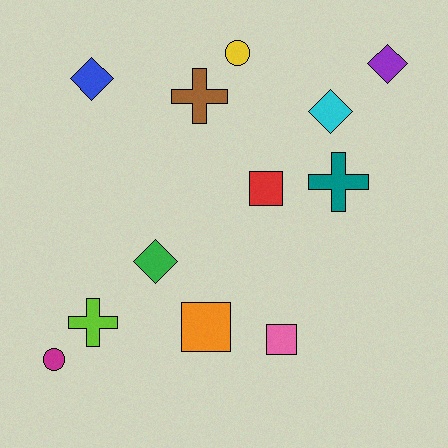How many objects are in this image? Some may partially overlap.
There are 12 objects.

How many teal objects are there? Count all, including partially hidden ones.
There is 1 teal object.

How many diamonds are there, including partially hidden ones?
There are 4 diamonds.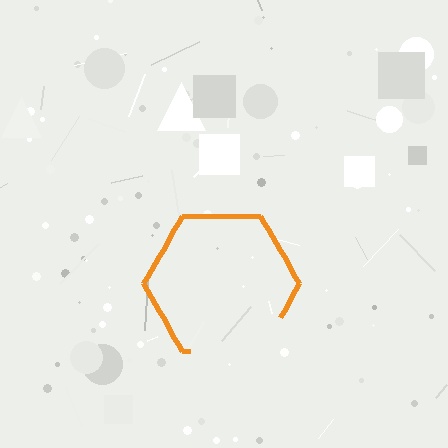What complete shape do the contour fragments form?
The contour fragments form a hexagon.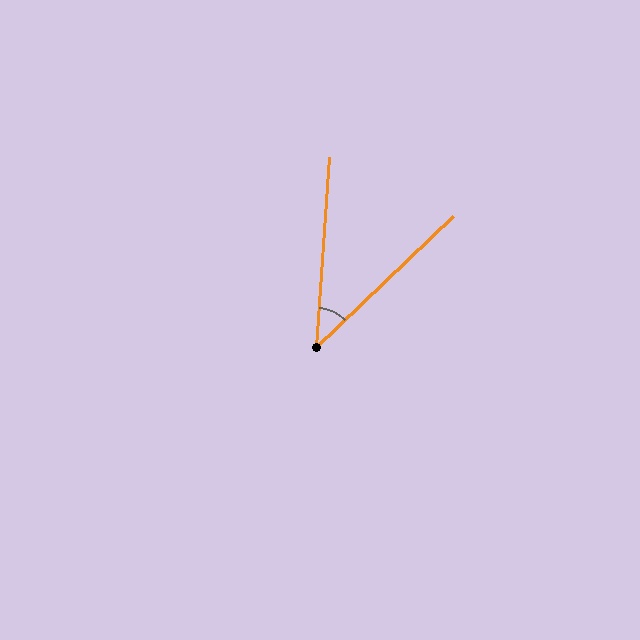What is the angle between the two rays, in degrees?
Approximately 42 degrees.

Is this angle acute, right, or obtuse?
It is acute.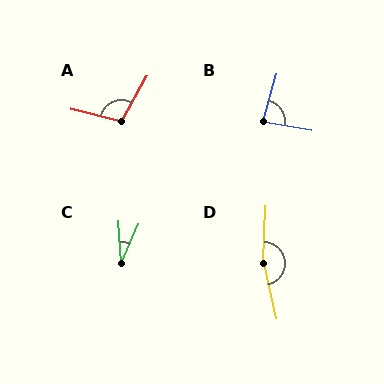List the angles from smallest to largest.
C (27°), B (85°), A (105°), D (165°).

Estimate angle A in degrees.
Approximately 105 degrees.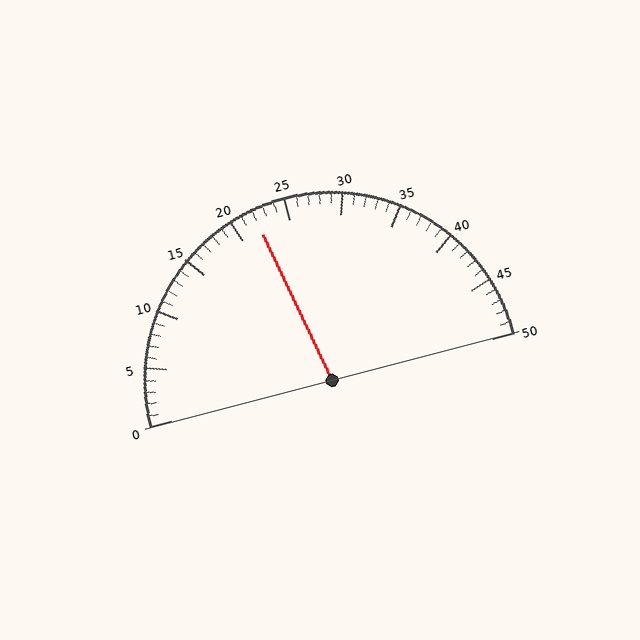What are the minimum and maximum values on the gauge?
The gauge ranges from 0 to 50.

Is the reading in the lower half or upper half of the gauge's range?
The reading is in the lower half of the range (0 to 50).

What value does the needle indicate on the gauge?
The needle indicates approximately 22.